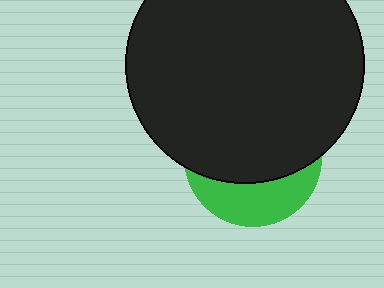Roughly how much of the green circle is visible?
A small part of it is visible (roughly 32%).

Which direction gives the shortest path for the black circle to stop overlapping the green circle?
Moving up gives the shortest separation.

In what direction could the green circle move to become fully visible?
The green circle could move down. That would shift it out from behind the black circle entirely.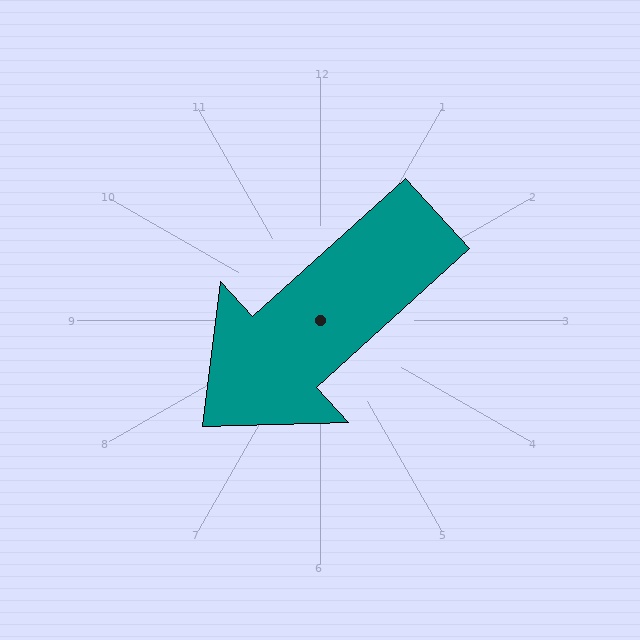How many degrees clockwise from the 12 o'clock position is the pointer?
Approximately 228 degrees.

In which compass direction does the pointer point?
Southwest.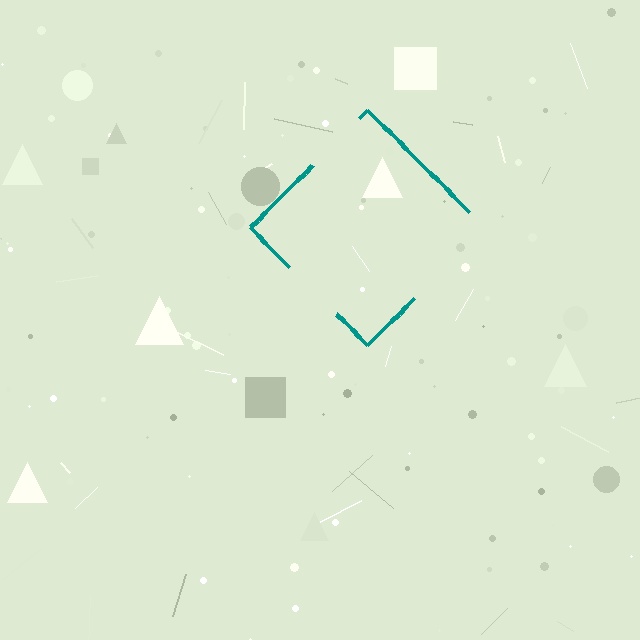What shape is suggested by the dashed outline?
The dashed outline suggests a diamond.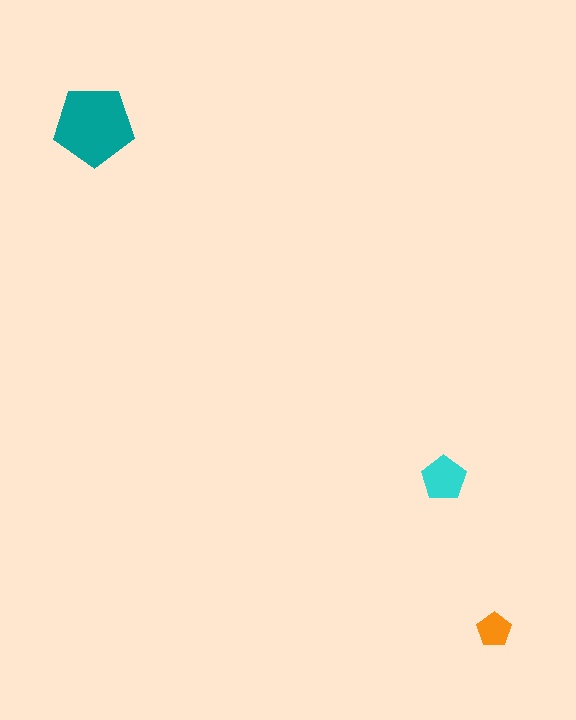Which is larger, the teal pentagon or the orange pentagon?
The teal one.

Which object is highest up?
The teal pentagon is topmost.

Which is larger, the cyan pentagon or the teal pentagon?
The teal one.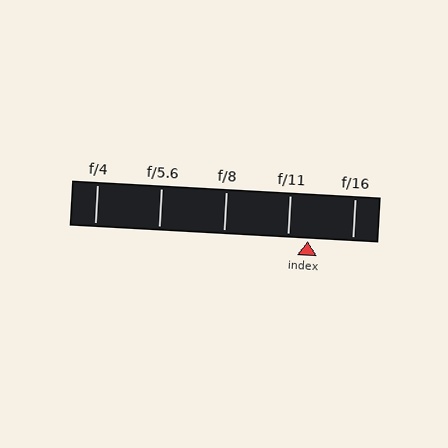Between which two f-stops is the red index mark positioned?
The index mark is between f/11 and f/16.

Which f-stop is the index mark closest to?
The index mark is closest to f/11.